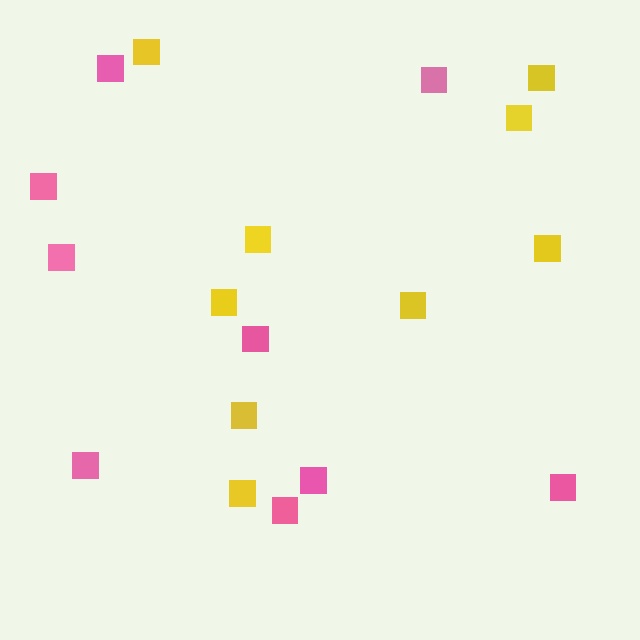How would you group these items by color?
There are 2 groups: one group of yellow squares (9) and one group of pink squares (9).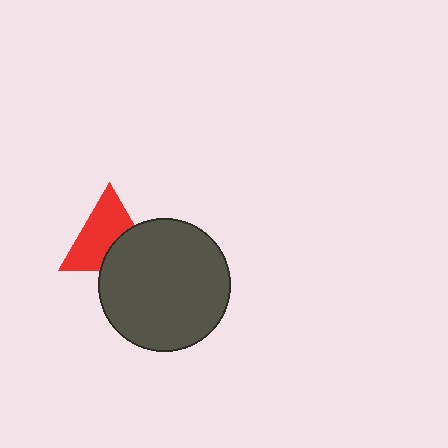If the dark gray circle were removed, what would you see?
You would see the complete red triangle.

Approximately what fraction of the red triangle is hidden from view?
Roughly 36% of the red triangle is hidden behind the dark gray circle.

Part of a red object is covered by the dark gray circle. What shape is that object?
It is a triangle.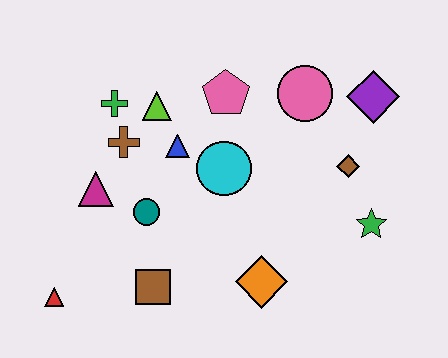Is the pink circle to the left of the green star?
Yes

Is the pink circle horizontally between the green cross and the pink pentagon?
No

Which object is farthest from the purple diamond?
The red triangle is farthest from the purple diamond.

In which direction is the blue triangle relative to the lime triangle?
The blue triangle is below the lime triangle.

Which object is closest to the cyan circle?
The blue triangle is closest to the cyan circle.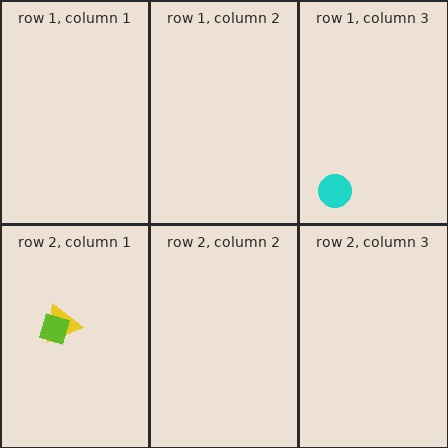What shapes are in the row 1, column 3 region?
The cyan circle.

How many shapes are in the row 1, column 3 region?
1.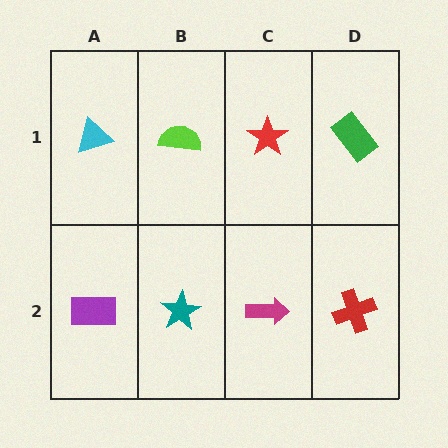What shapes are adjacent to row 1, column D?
A red cross (row 2, column D), a red star (row 1, column C).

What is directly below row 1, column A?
A purple rectangle.